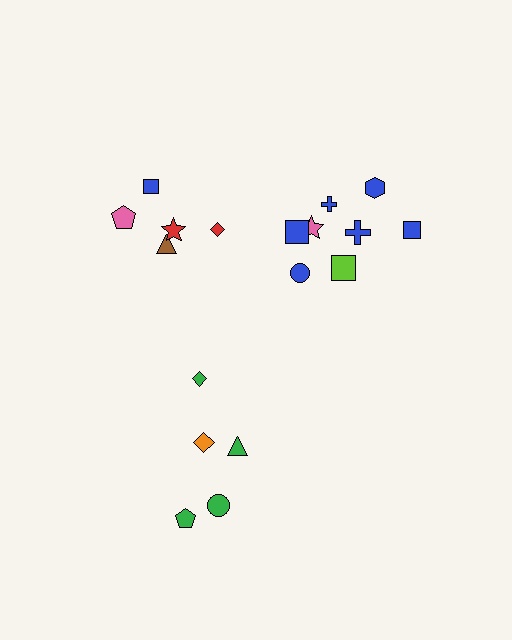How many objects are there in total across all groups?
There are 18 objects.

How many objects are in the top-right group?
There are 8 objects.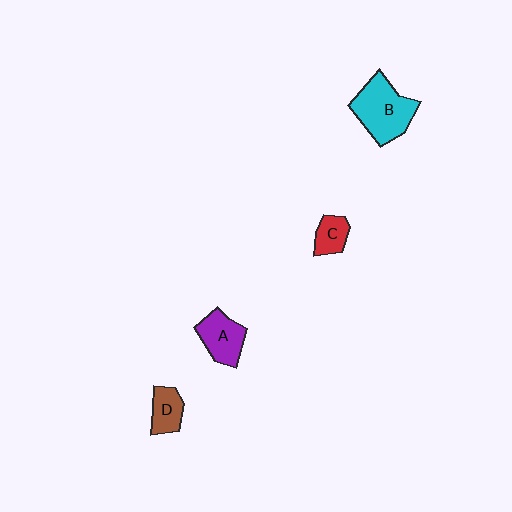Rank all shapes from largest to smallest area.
From largest to smallest: B (cyan), A (purple), D (brown), C (red).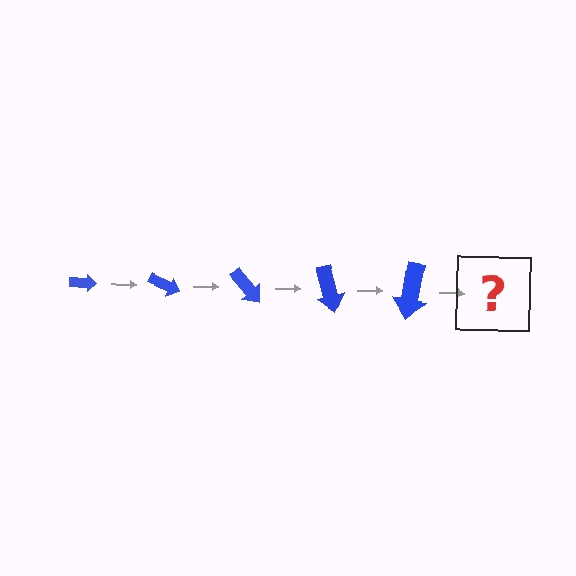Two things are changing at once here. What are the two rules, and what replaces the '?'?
The two rules are that the arrow grows larger each step and it rotates 25 degrees each step. The '?' should be an arrow, larger than the previous one and rotated 125 degrees from the start.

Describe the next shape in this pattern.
It should be an arrow, larger than the previous one and rotated 125 degrees from the start.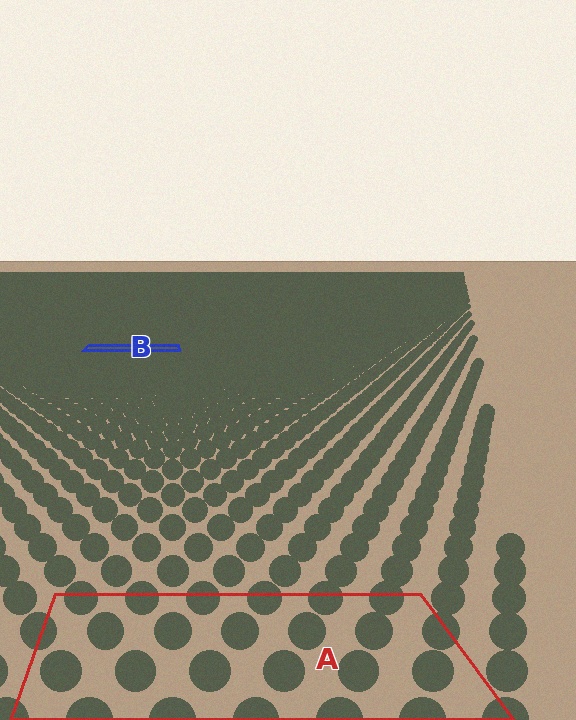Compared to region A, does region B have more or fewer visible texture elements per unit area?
Region B has more texture elements per unit area — they are packed more densely because it is farther away.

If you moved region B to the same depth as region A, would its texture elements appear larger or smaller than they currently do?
They would appear larger. At a closer depth, the same texture elements are projected at a bigger on-screen size.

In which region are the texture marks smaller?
The texture marks are smaller in region B, because it is farther away.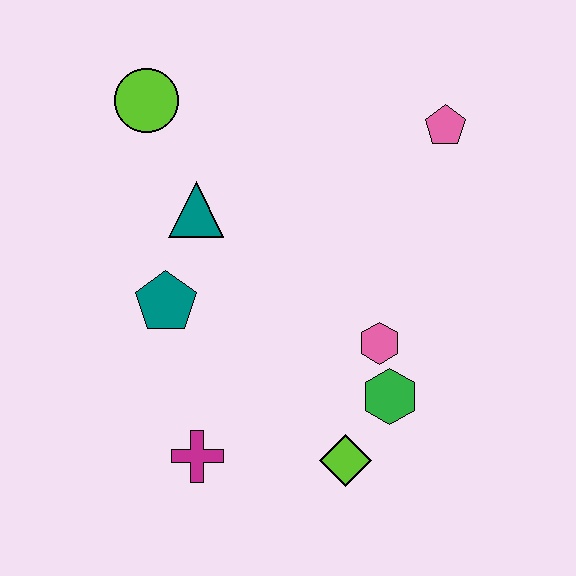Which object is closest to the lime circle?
The teal triangle is closest to the lime circle.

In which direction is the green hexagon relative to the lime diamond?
The green hexagon is above the lime diamond.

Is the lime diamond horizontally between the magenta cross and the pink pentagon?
Yes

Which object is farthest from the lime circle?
The lime diamond is farthest from the lime circle.